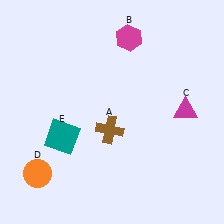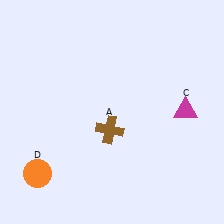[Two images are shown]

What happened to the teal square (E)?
The teal square (E) was removed in Image 2. It was in the bottom-left area of Image 1.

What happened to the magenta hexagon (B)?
The magenta hexagon (B) was removed in Image 2. It was in the top-right area of Image 1.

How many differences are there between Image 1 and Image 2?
There are 2 differences between the two images.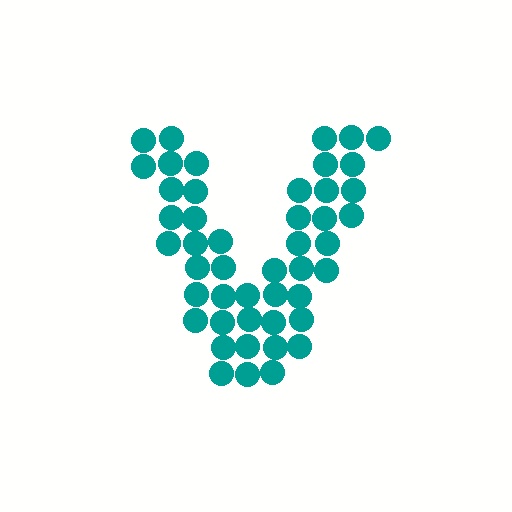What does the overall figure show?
The overall figure shows the letter V.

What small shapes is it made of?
It is made of small circles.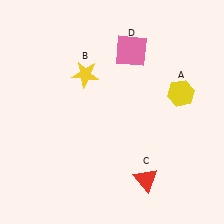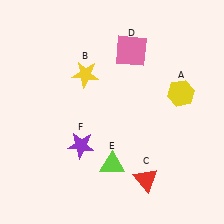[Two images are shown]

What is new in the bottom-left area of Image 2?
A purple star (F) was added in the bottom-left area of Image 2.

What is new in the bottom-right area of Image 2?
A lime triangle (E) was added in the bottom-right area of Image 2.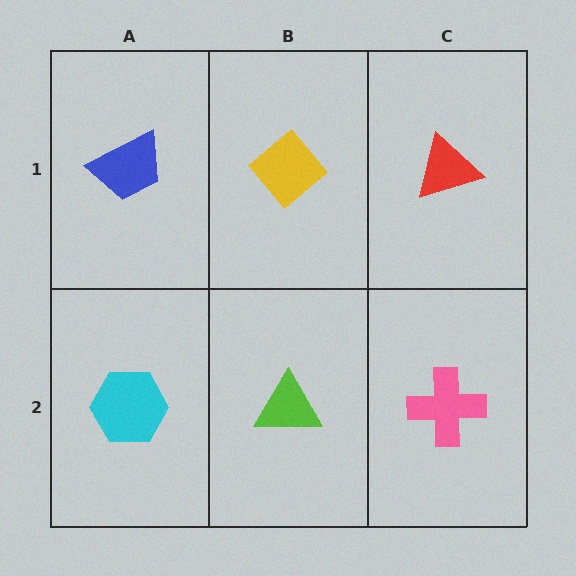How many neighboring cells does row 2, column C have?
2.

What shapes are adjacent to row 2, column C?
A red triangle (row 1, column C), a lime triangle (row 2, column B).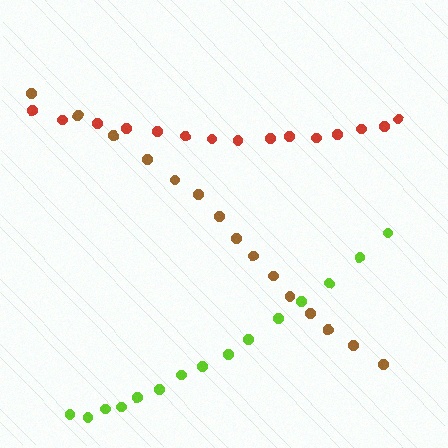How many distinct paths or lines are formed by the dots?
There are 3 distinct paths.